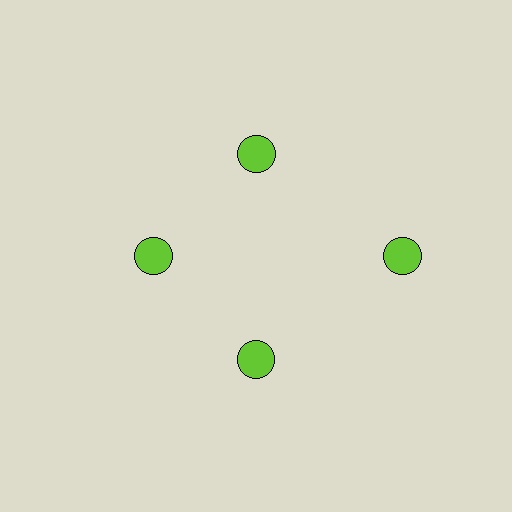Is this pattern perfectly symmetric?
No. The 4 lime circles are arranged in a ring, but one element near the 3 o'clock position is pushed outward from the center, breaking the 4-fold rotational symmetry.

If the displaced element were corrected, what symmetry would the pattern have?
It would have 4-fold rotational symmetry — the pattern would map onto itself every 90 degrees.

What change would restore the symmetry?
The symmetry would be restored by moving it inward, back onto the ring so that all 4 circles sit at equal angles and equal distance from the center.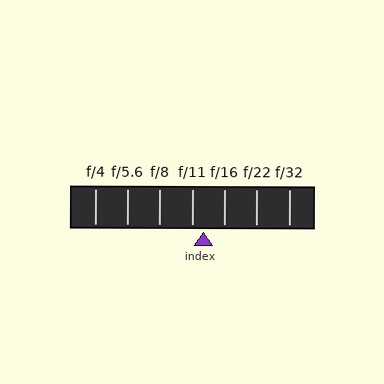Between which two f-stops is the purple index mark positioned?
The index mark is between f/11 and f/16.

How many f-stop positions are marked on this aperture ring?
There are 7 f-stop positions marked.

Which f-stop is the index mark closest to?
The index mark is closest to f/11.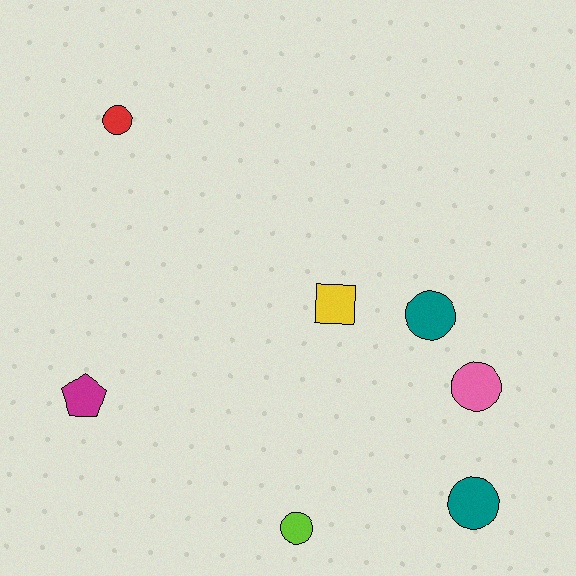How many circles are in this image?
There are 5 circles.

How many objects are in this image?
There are 7 objects.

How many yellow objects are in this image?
There is 1 yellow object.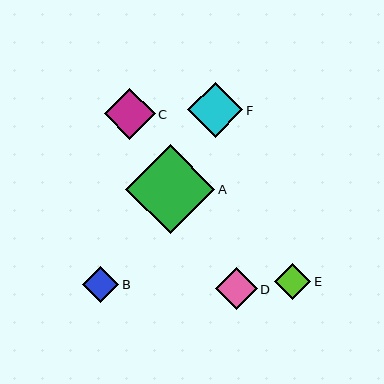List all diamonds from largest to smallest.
From largest to smallest: A, F, C, D, E, B.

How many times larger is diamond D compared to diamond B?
Diamond D is approximately 1.2 times the size of diamond B.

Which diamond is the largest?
Diamond A is the largest with a size of approximately 89 pixels.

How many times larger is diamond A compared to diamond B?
Diamond A is approximately 2.5 times the size of diamond B.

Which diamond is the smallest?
Diamond B is the smallest with a size of approximately 36 pixels.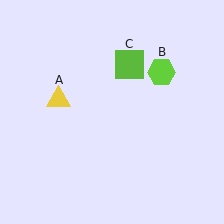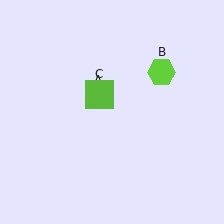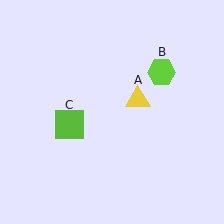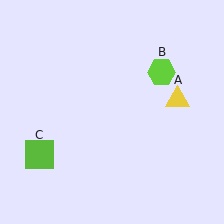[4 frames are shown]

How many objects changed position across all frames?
2 objects changed position: yellow triangle (object A), lime square (object C).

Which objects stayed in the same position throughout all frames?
Lime hexagon (object B) remained stationary.